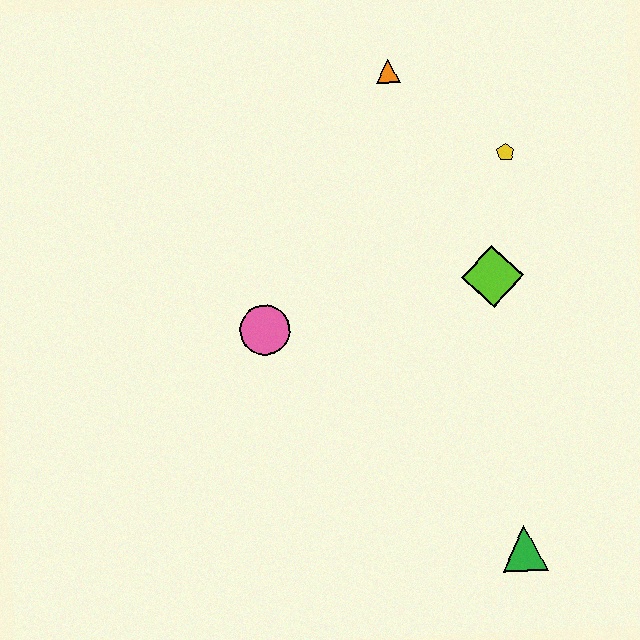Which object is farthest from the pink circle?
The green triangle is farthest from the pink circle.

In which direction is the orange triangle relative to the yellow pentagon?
The orange triangle is to the left of the yellow pentagon.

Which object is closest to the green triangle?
The lime diamond is closest to the green triangle.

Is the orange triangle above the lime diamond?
Yes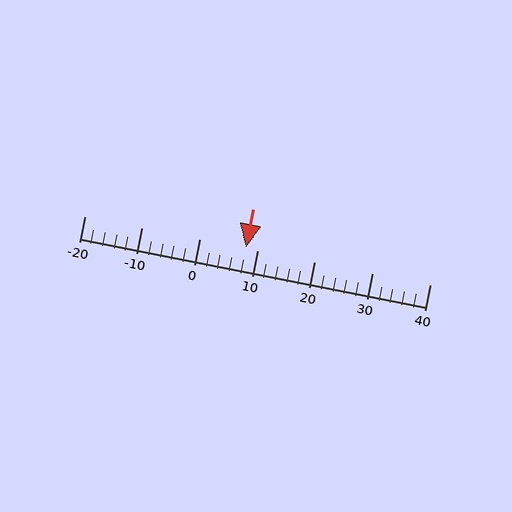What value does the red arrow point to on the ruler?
The red arrow points to approximately 8.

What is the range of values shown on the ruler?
The ruler shows values from -20 to 40.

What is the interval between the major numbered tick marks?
The major tick marks are spaced 10 units apart.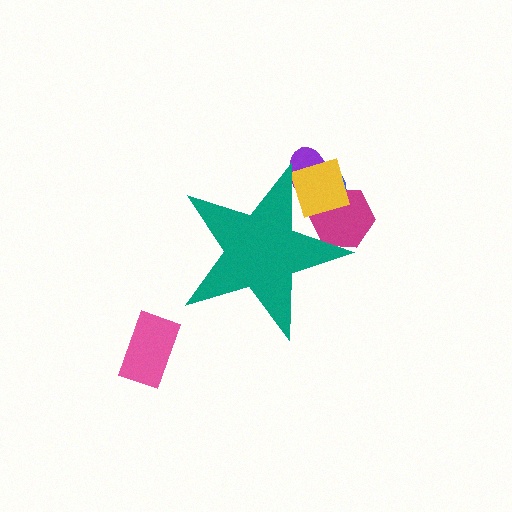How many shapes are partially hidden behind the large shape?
4 shapes are partially hidden.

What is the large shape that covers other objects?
A teal star.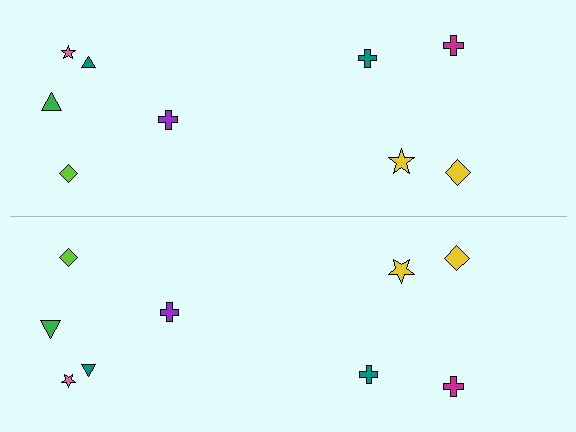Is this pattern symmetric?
Yes, this pattern has bilateral (reflection) symmetry.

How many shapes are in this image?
There are 18 shapes in this image.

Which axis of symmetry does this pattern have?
The pattern has a horizontal axis of symmetry running through the center of the image.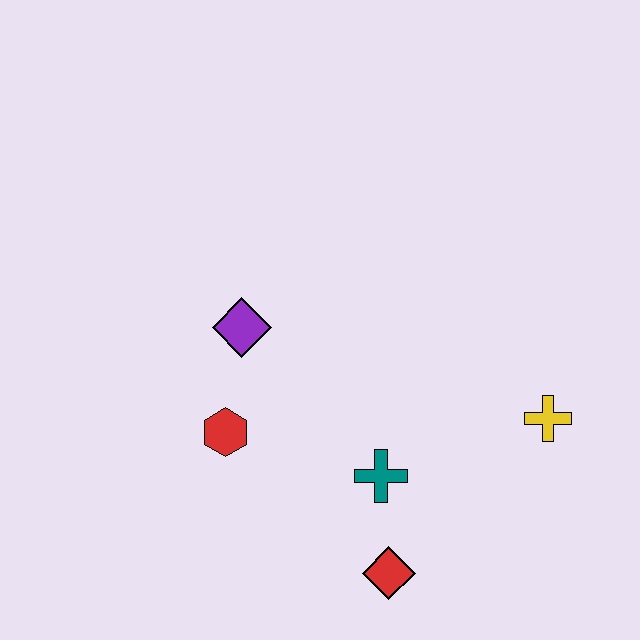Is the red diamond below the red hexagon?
Yes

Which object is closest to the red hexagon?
The purple diamond is closest to the red hexagon.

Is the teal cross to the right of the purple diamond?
Yes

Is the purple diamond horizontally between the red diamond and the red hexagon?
Yes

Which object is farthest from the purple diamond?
The yellow cross is farthest from the purple diamond.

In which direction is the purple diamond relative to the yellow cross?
The purple diamond is to the left of the yellow cross.